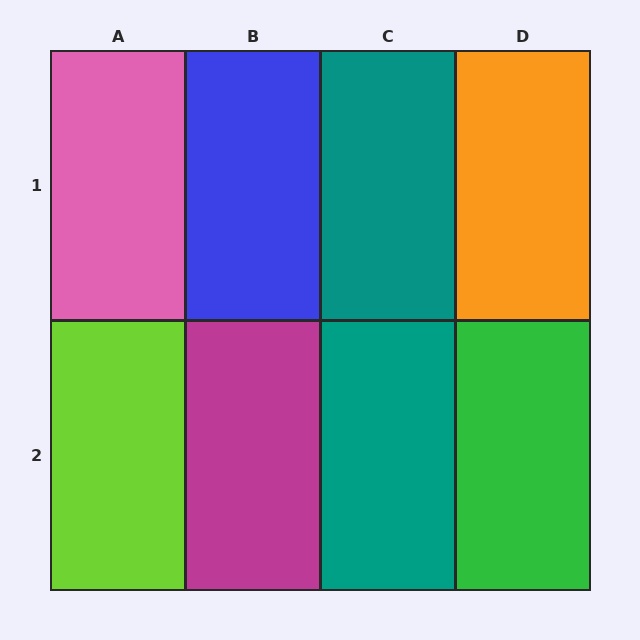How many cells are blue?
1 cell is blue.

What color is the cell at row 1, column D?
Orange.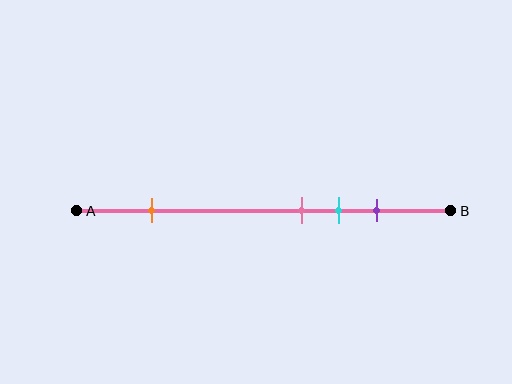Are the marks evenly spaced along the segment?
No, the marks are not evenly spaced.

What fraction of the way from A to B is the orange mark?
The orange mark is approximately 20% (0.2) of the way from A to B.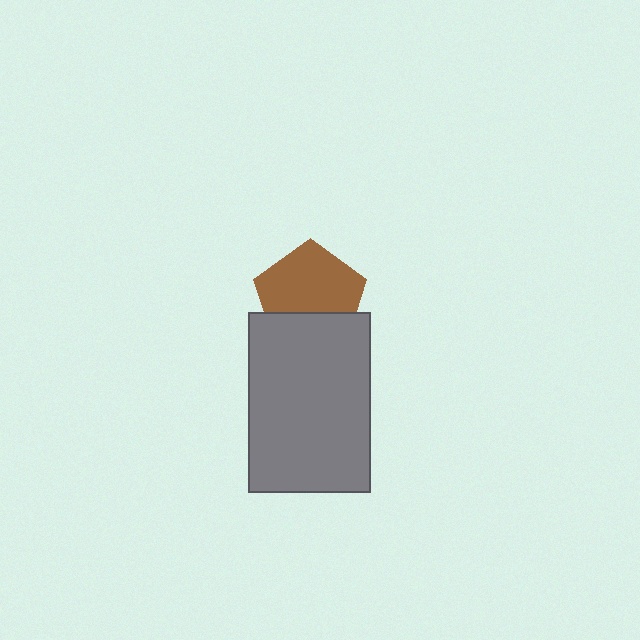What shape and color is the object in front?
The object in front is a gray rectangle.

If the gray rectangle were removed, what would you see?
You would see the complete brown pentagon.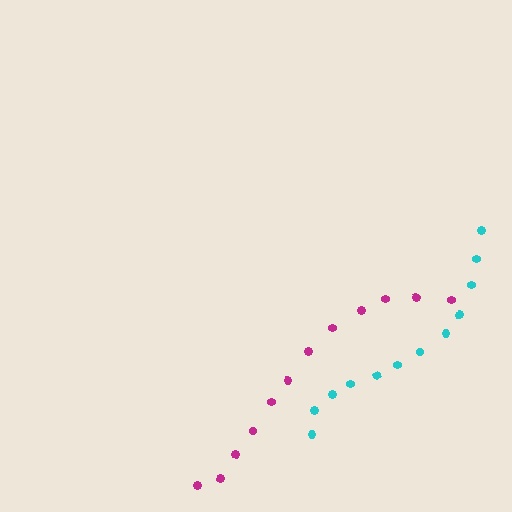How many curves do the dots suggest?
There are 2 distinct paths.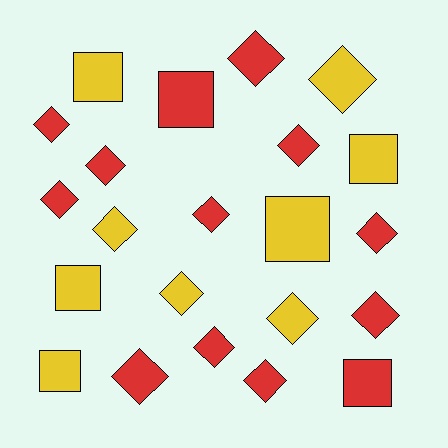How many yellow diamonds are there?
There are 4 yellow diamonds.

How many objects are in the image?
There are 22 objects.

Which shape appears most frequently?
Diamond, with 15 objects.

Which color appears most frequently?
Red, with 13 objects.